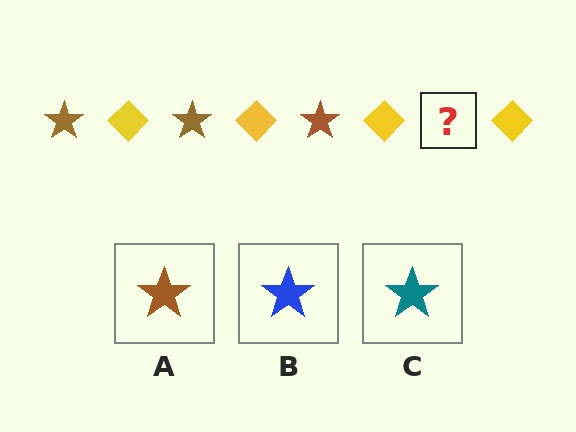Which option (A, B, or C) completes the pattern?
A.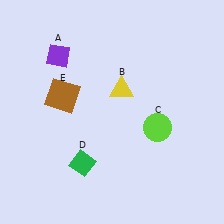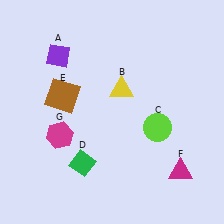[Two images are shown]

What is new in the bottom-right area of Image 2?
A magenta triangle (F) was added in the bottom-right area of Image 2.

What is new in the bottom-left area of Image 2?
A magenta hexagon (G) was added in the bottom-left area of Image 2.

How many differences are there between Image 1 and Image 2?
There are 2 differences between the two images.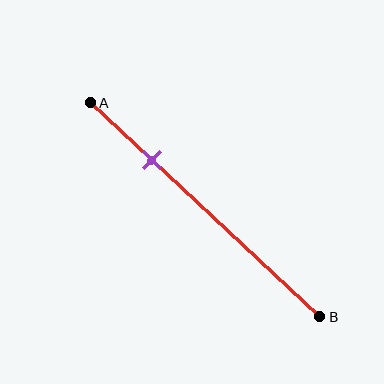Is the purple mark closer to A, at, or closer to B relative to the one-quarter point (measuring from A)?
The purple mark is approximately at the one-quarter point of segment AB.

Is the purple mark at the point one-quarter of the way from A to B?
Yes, the mark is approximately at the one-quarter point.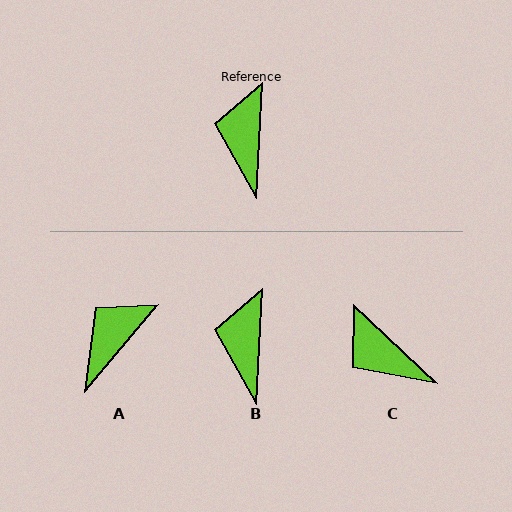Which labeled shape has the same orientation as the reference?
B.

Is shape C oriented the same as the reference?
No, it is off by about 50 degrees.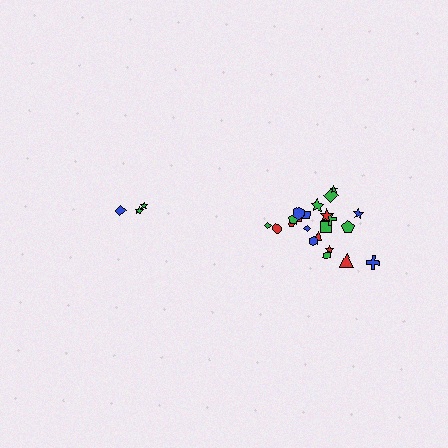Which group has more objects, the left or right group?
The right group.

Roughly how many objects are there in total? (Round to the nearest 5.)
Roughly 25 objects in total.